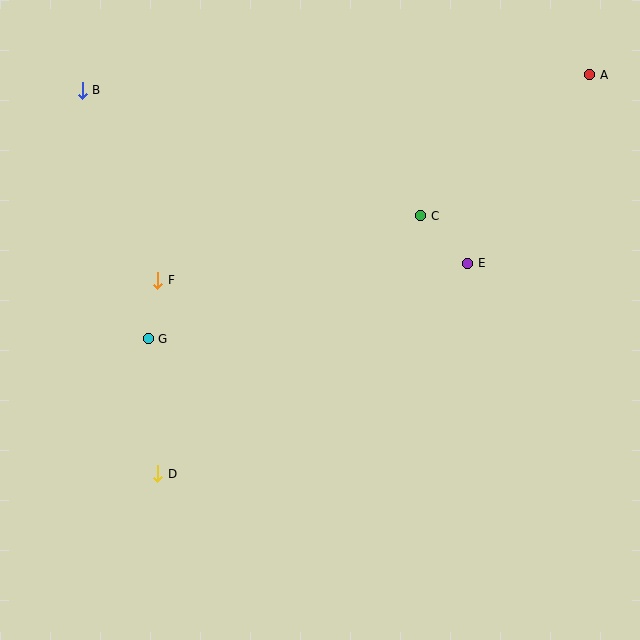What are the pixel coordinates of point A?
Point A is at (590, 75).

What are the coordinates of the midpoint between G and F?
The midpoint between G and F is at (153, 310).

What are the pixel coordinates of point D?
Point D is at (158, 474).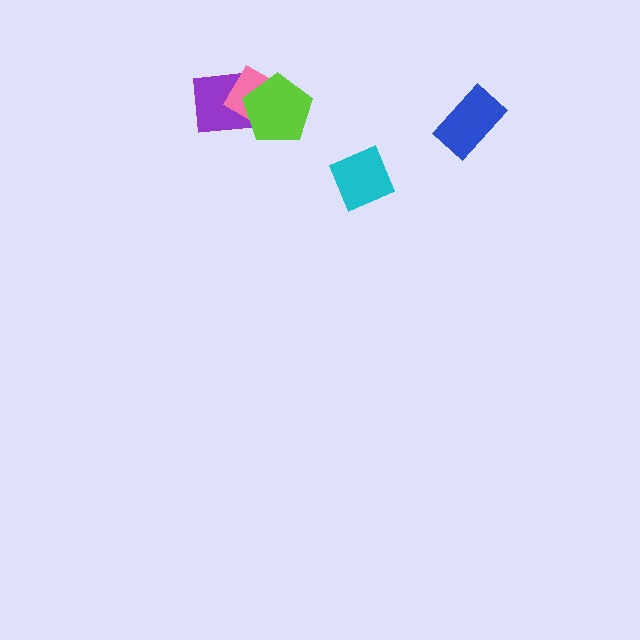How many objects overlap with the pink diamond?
2 objects overlap with the pink diamond.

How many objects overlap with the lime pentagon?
2 objects overlap with the lime pentagon.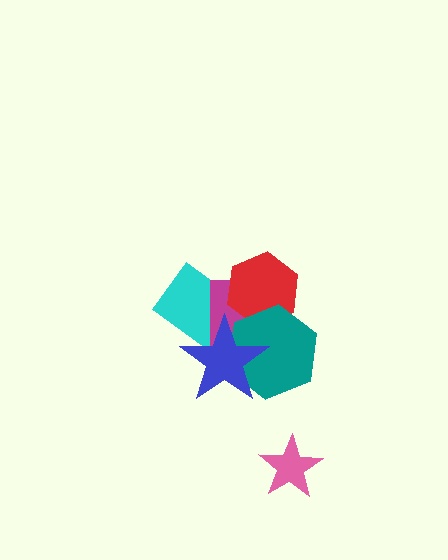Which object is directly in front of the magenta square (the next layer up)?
The red hexagon is directly in front of the magenta square.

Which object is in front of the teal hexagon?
The blue star is in front of the teal hexagon.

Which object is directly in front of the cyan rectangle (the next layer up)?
The magenta square is directly in front of the cyan rectangle.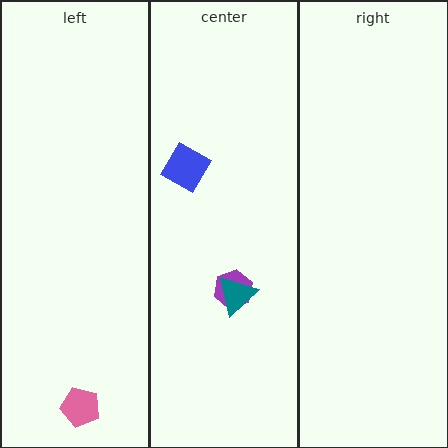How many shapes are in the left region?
1.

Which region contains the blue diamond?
The center region.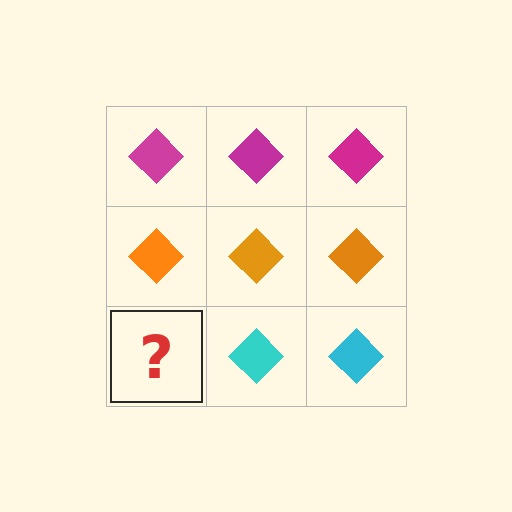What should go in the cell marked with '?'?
The missing cell should contain a cyan diamond.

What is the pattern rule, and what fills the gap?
The rule is that each row has a consistent color. The gap should be filled with a cyan diamond.